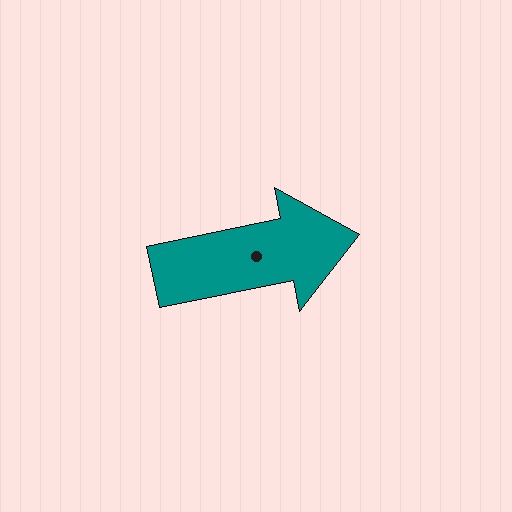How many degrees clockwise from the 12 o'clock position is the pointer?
Approximately 78 degrees.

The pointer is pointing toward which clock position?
Roughly 3 o'clock.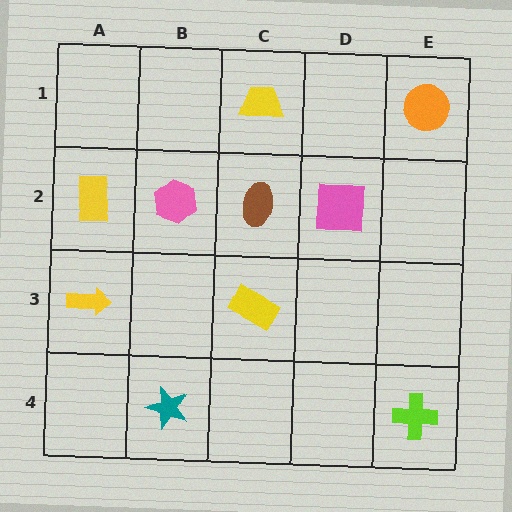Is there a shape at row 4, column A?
No, that cell is empty.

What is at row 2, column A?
A yellow rectangle.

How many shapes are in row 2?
4 shapes.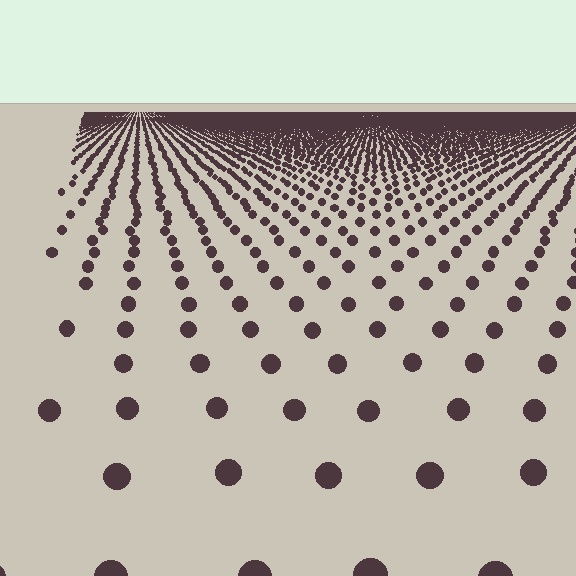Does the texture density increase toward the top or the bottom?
Density increases toward the top.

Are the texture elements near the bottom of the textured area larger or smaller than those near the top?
Larger. Near the bottom, elements are closer to the viewer and appear at a bigger on-screen size.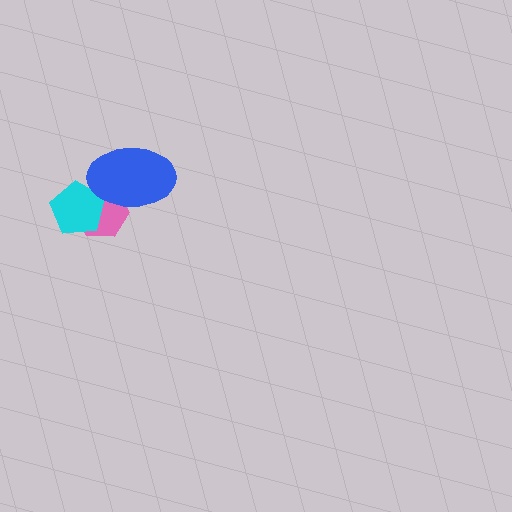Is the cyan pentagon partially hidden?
Yes, it is partially covered by another shape.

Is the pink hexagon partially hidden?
Yes, it is partially covered by another shape.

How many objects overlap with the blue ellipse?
2 objects overlap with the blue ellipse.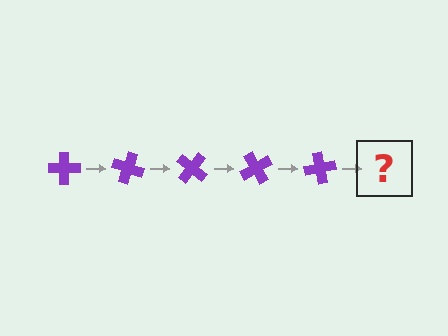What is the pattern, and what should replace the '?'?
The pattern is that the cross rotates 20 degrees each step. The '?' should be a purple cross rotated 100 degrees.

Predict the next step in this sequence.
The next step is a purple cross rotated 100 degrees.